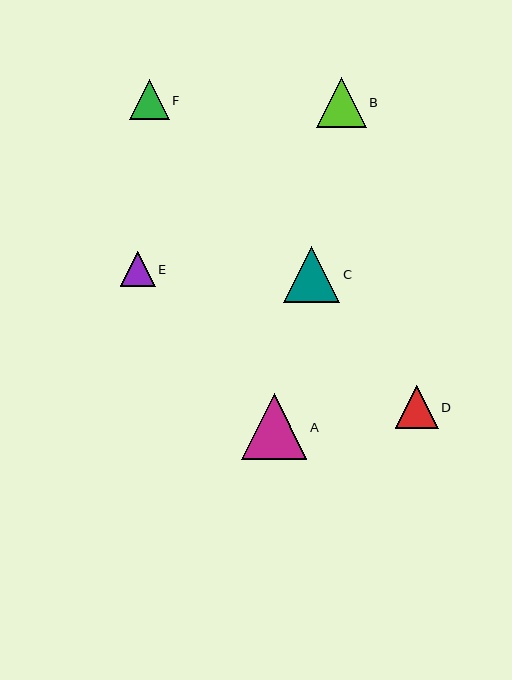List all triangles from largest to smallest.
From largest to smallest: A, C, B, D, F, E.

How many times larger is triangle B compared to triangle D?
Triangle B is approximately 1.2 times the size of triangle D.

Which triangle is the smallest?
Triangle E is the smallest with a size of approximately 35 pixels.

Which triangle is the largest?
Triangle A is the largest with a size of approximately 65 pixels.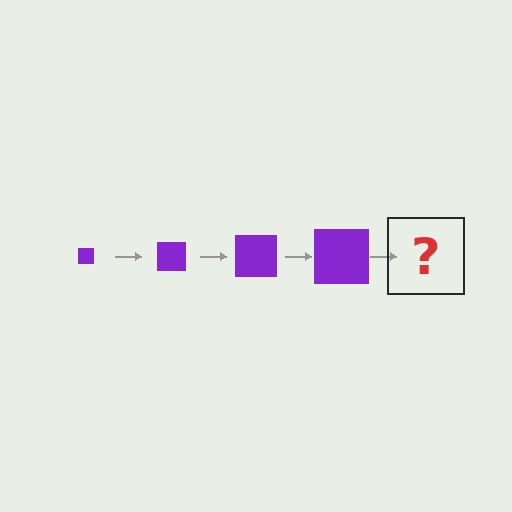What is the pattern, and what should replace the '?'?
The pattern is that the square gets progressively larger each step. The '?' should be a purple square, larger than the previous one.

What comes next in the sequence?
The next element should be a purple square, larger than the previous one.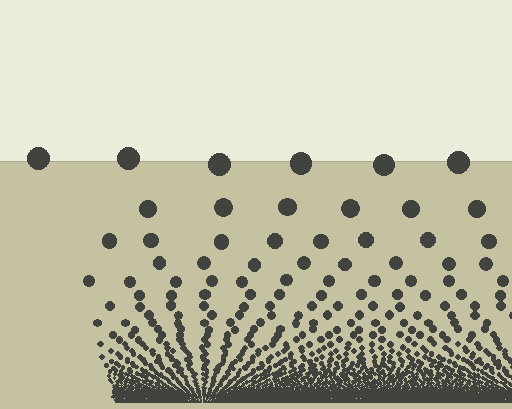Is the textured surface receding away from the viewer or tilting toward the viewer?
The surface appears to tilt toward the viewer. Texture elements get larger and sparser toward the top.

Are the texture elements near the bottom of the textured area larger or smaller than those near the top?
Smaller. The gradient is inverted — elements near the bottom are smaller and denser.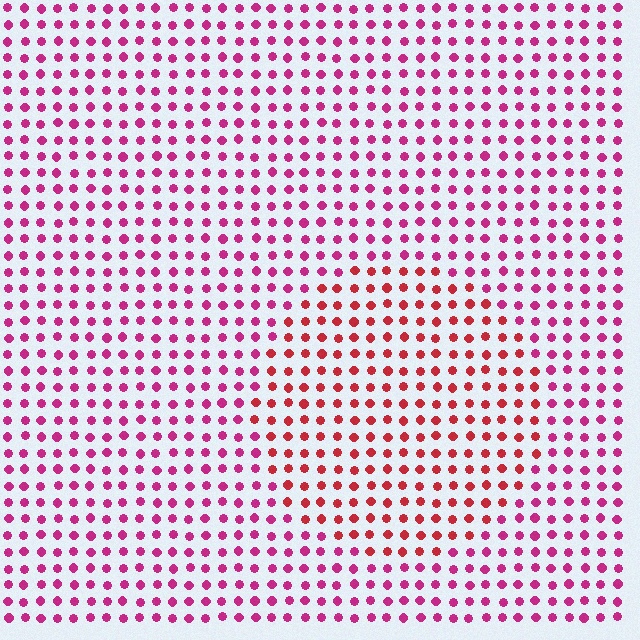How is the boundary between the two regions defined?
The boundary is defined purely by a slight shift in hue (about 31 degrees). Spacing, size, and orientation are identical on both sides.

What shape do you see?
I see a circle.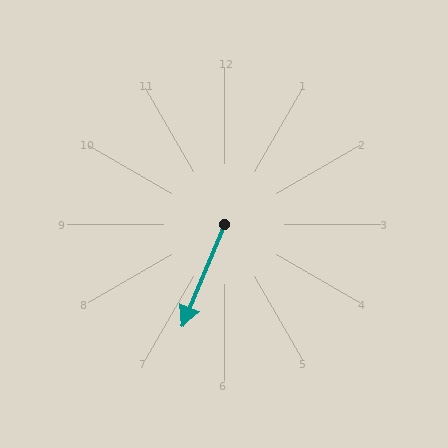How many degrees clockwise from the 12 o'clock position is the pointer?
Approximately 202 degrees.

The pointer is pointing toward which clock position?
Roughly 7 o'clock.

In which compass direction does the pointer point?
South.